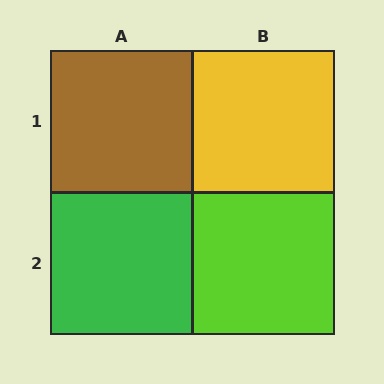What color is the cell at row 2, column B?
Lime.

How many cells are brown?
1 cell is brown.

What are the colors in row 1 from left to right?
Brown, yellow.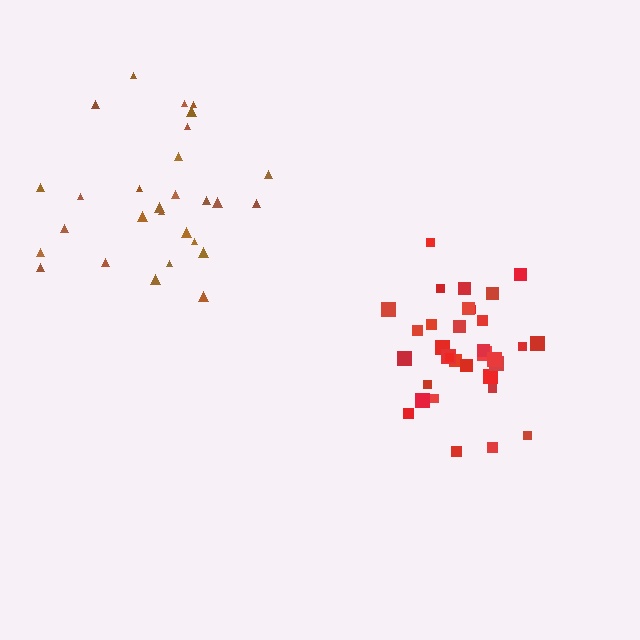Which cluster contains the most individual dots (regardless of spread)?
Red (33).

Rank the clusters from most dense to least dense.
red, brown.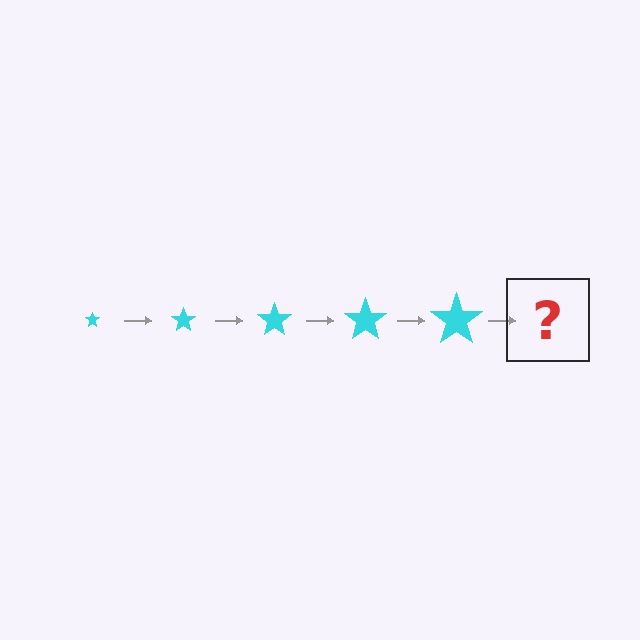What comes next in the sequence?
The next element should be a cyan star, larger than the previous one.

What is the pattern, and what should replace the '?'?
The pattern is that the star gets progressively larger each step. The '?' should be a cyan star, larger than the previous one.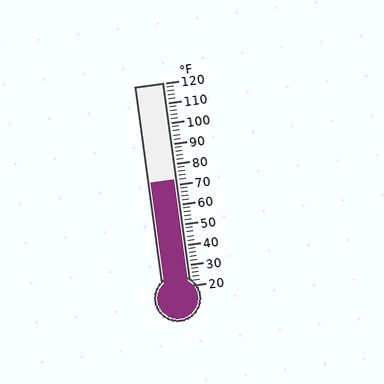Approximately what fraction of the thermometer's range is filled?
The thermometer is filled to approximately 50% of its range.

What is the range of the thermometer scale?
The thermometer scale ranges from 20°F to 120°F.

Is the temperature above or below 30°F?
The temperature is above 30°F.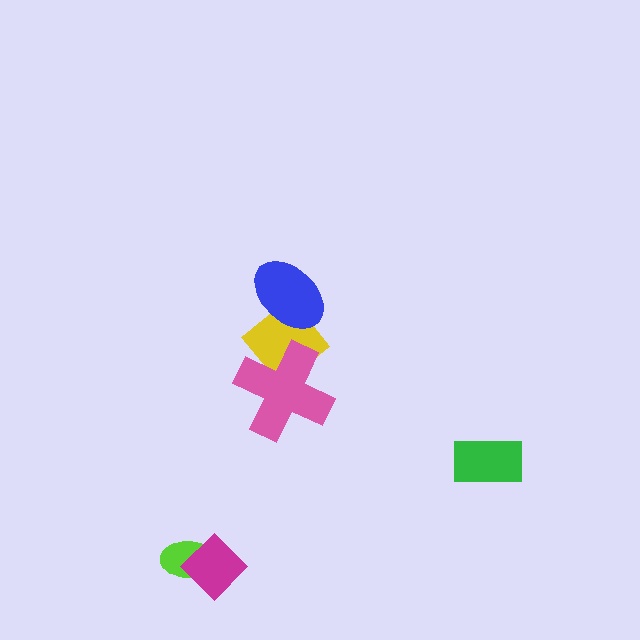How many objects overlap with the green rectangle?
0 objects overlap with the green rectangle.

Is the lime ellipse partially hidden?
Yes, it is partially covered by another shape.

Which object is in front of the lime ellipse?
The magenta diamond is in front of the lime ellipse.